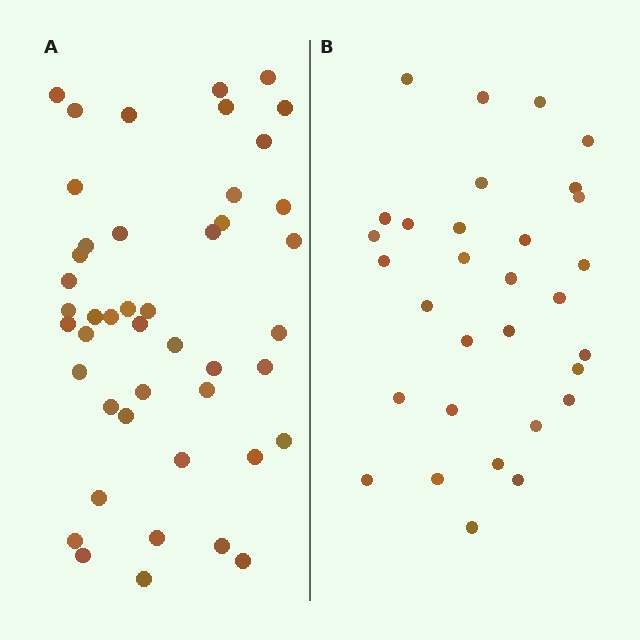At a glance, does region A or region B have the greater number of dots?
Region A (the left region) has more dots.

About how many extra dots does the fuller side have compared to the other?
Region A has approximately 15 more dots than region B.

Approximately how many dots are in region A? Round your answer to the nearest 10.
About 40 dots. (The exact count is 45, which rounds to 40.)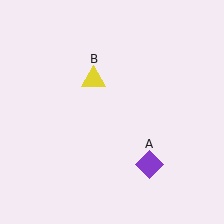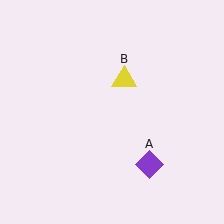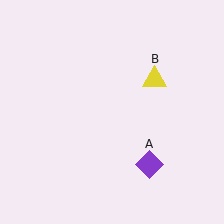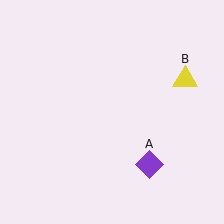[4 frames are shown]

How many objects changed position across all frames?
1 object changed position: yellow triangle (object B).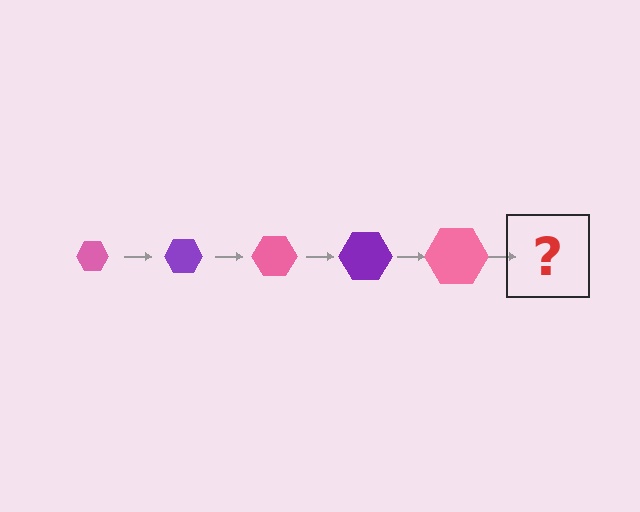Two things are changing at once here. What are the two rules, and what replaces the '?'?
The two rules are that the hexagon grows larger each step and the color cycles through pink and purple. The '?' should be a purple hexagon, larger than the previous one.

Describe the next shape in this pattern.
It should be a purple hexagon, larger than the previous one.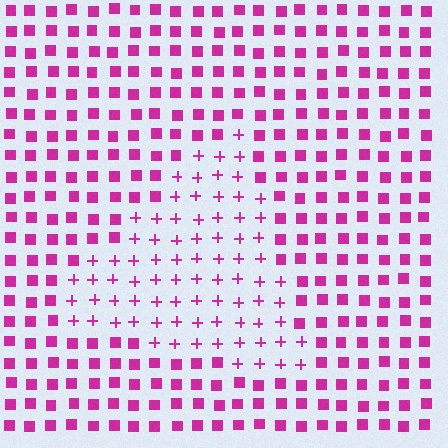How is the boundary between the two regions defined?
The boundary is defined by a change in element shape: plus signs inside vs. squares outside. All elements share the same color and spacing.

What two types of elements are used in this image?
The image uses plus signs inside the triangle region and squares outside it.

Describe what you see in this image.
The image is filled with small magenta elements arranged in a uniform grid. A triangle-shaped region contains plus signs, while the surrounding area contains squares. The boundary is defined purely by the change in element shape.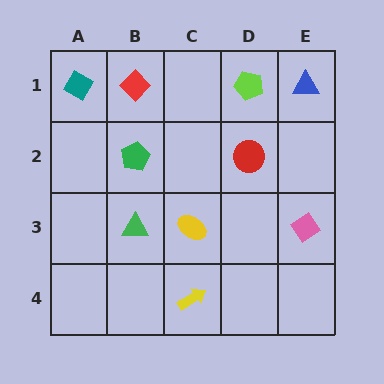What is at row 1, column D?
A lime pentagon.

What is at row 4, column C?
A yellow arrow.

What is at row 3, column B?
A green triangle.